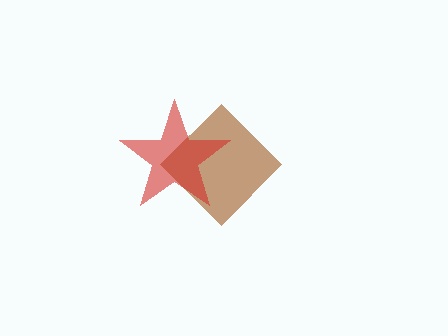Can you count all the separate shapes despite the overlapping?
Yes, there are 2 separate shapes.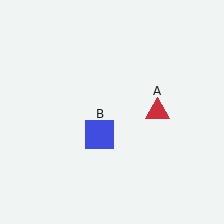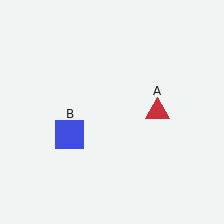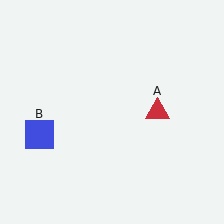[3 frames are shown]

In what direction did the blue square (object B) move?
The blue square (object B) moved left.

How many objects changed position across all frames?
1 object changed position: blue square (object B).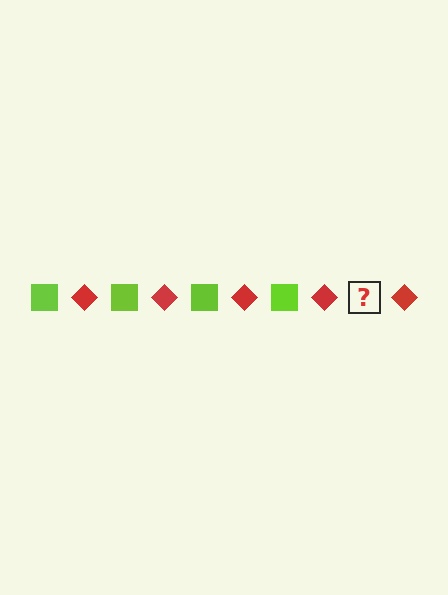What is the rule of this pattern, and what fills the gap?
The rule is that the pattern alternates between lime square and red diamond. The gap should be filled with a lime square.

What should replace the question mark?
The question mark should be replaced with a lime square.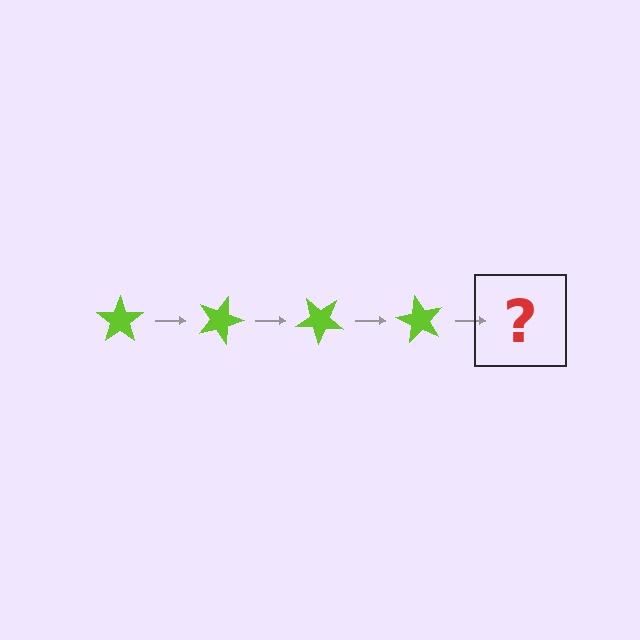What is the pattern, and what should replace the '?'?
The pattern is that the star rotates 20 degrees each step. The '?' should be a lime star rotated 80 degrees.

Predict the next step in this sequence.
The next step is a lime star rotated 80 degrees.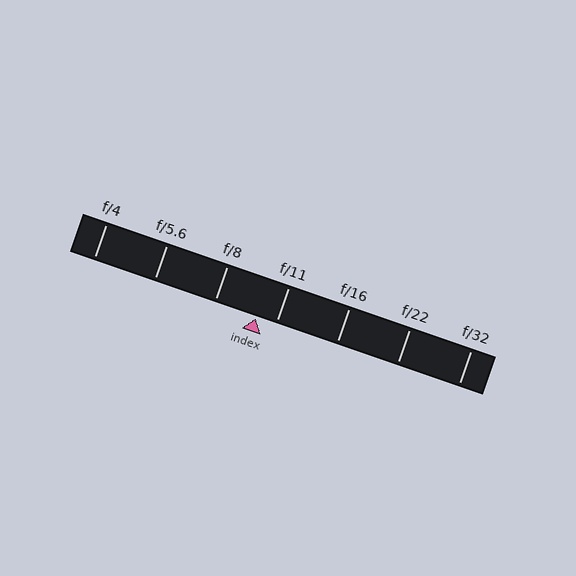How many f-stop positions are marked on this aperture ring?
There are 7 f-stop positions marked.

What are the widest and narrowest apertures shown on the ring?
The widest aperture shown is f/4 and the narrowest is f/32.